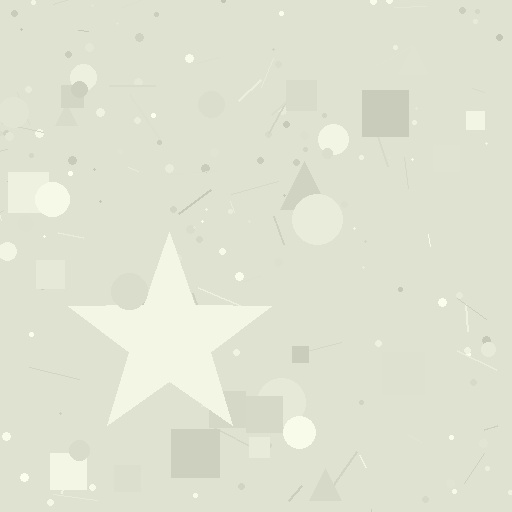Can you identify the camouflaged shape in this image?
The camouflaged shape is a star.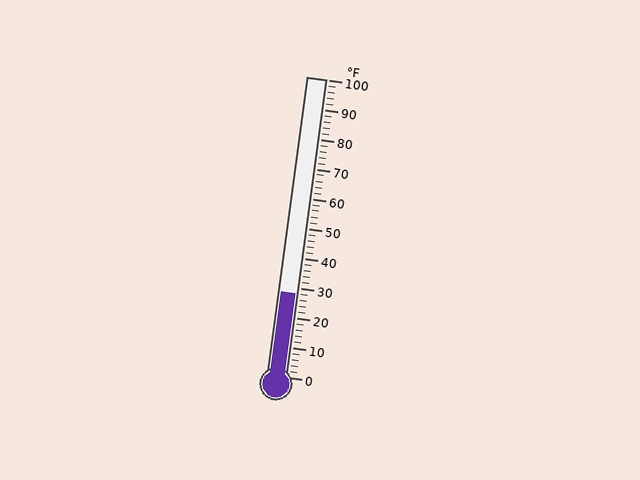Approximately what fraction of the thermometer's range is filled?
The thermometer is filled to approximately 30% of its range.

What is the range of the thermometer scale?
The thermometer scale ranges from 0°F to 100°F.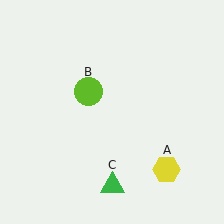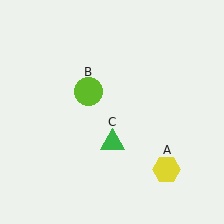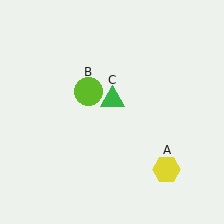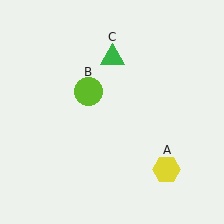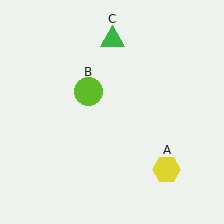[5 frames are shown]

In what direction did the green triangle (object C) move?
The green triangle (object C) moved up.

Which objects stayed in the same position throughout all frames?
Yellow hexagon (object A) and lime circle (object B) remained stationary.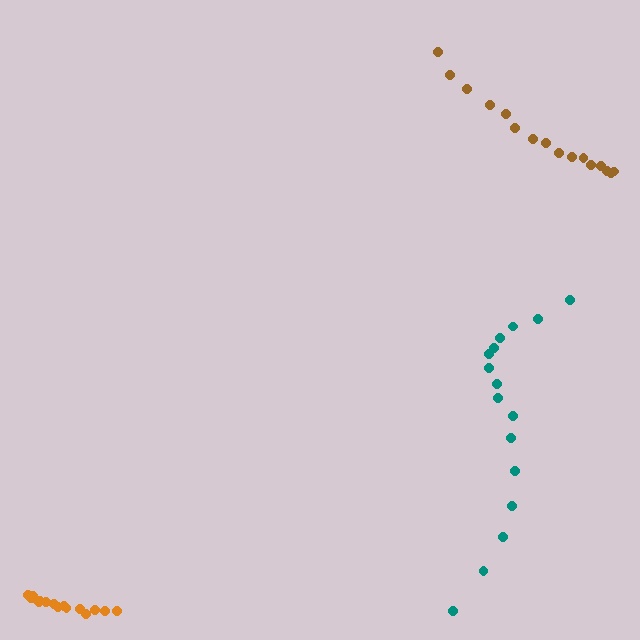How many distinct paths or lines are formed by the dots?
There are 3 distinct paths.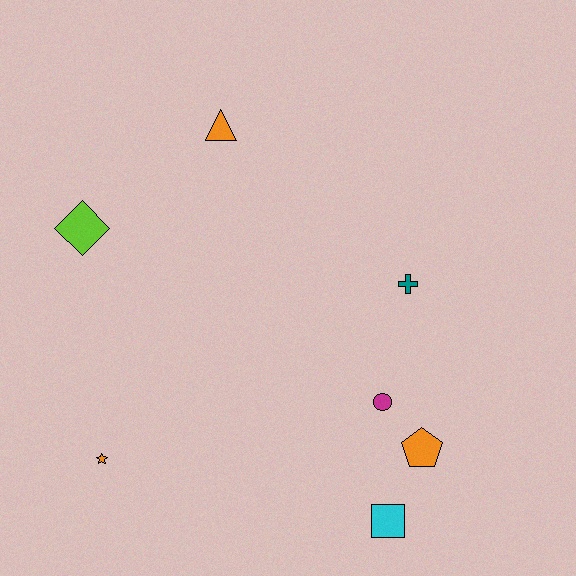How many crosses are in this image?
There is 1 cross.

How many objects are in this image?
There are 7 objects.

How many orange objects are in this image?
There are 3 orange objects.